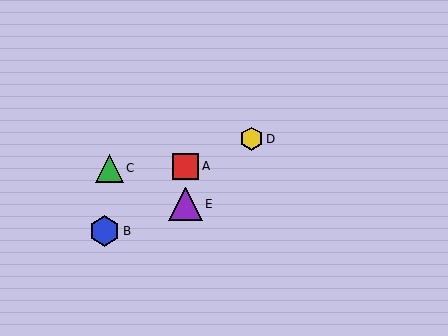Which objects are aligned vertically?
Objects A, E are aligned vertically.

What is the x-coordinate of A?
Object A is at x≈185.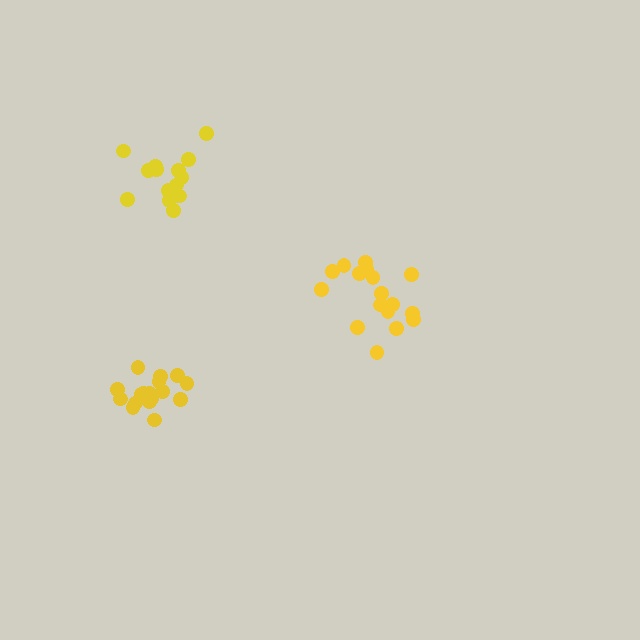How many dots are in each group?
Group 1: 17 dots, Group 2: 17 dots, Group 3: 14 dots (48 total).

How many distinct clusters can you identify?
There are 3 distinct clusters.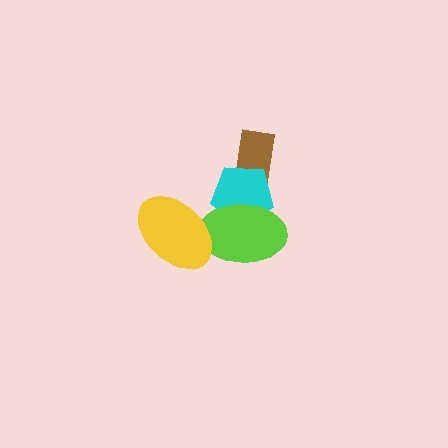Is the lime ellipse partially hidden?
Yes, it is partially covered by another shape.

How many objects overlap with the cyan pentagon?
2 objects overlap with the cyan pentagon.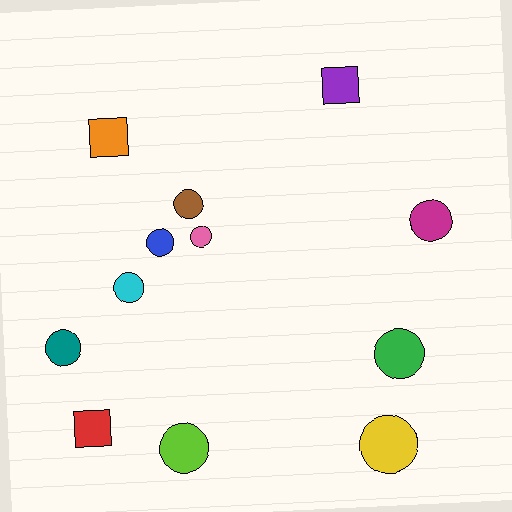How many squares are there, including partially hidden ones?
There are 3 squares.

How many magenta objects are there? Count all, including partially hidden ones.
There is 1 magenta object.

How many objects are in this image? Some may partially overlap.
There are 12 objects.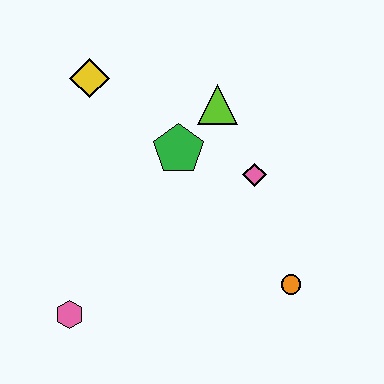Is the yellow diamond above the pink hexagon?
Yes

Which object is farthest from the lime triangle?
The pink hexagon is farthest from the lime triangle.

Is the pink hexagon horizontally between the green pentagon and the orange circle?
No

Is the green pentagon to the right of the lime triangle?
No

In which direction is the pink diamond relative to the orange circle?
The pink diamond is above the orange circle.